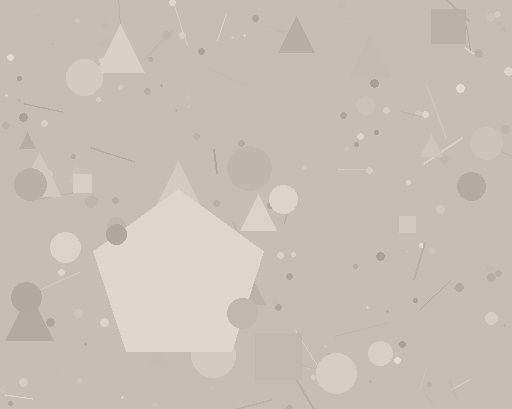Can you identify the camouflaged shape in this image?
The camouflaged shape is a pentagon.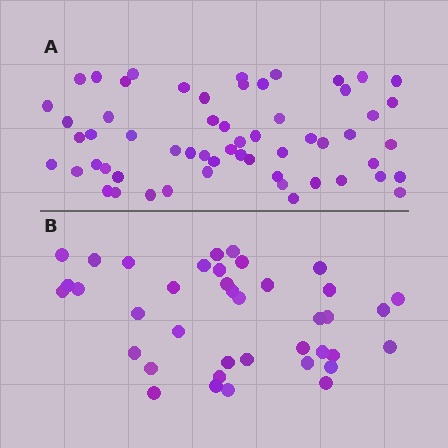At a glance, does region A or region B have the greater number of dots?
Region A (the top region) has more dots.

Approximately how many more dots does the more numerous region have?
Region A has approximately 20 more dots than region B.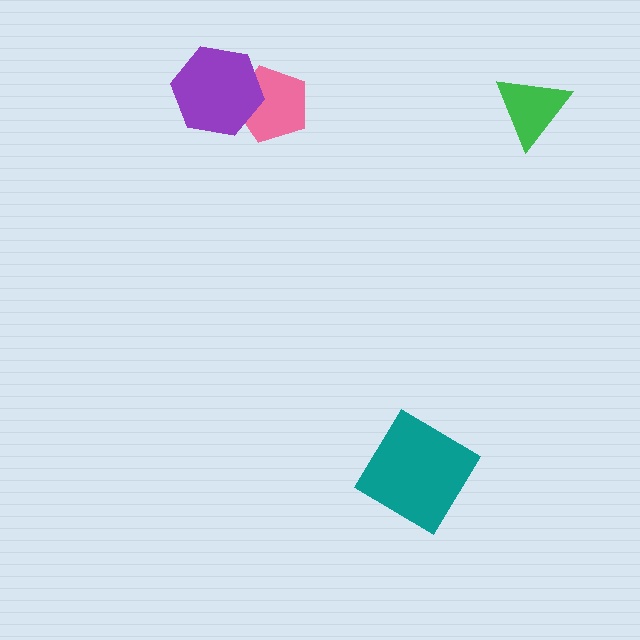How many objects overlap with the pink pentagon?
1 object overlaps with the pink pentagon.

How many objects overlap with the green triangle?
0 objects overlap with the green triangle.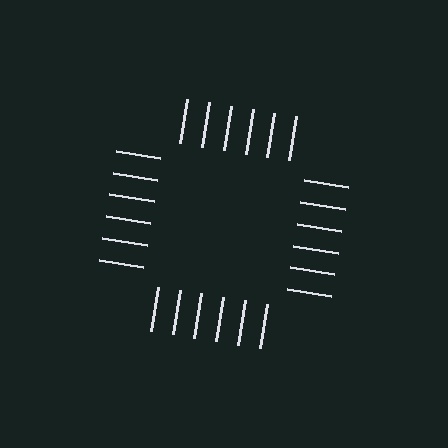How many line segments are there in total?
24 — 6 along each of the 4 edges.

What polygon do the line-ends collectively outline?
An illusory square — the line segments terminate on its edges but no continuous stroke is drawn.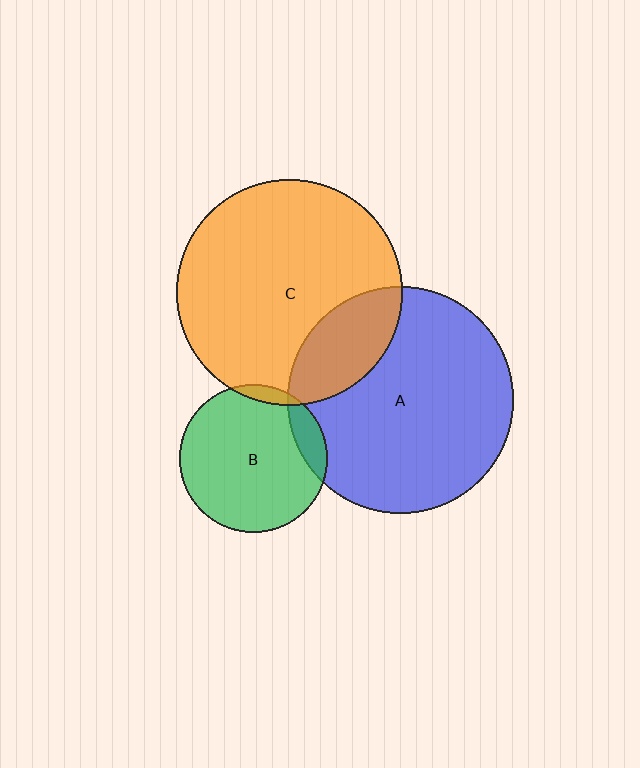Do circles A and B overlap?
Yes.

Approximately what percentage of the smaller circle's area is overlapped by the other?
Approximately 10%.